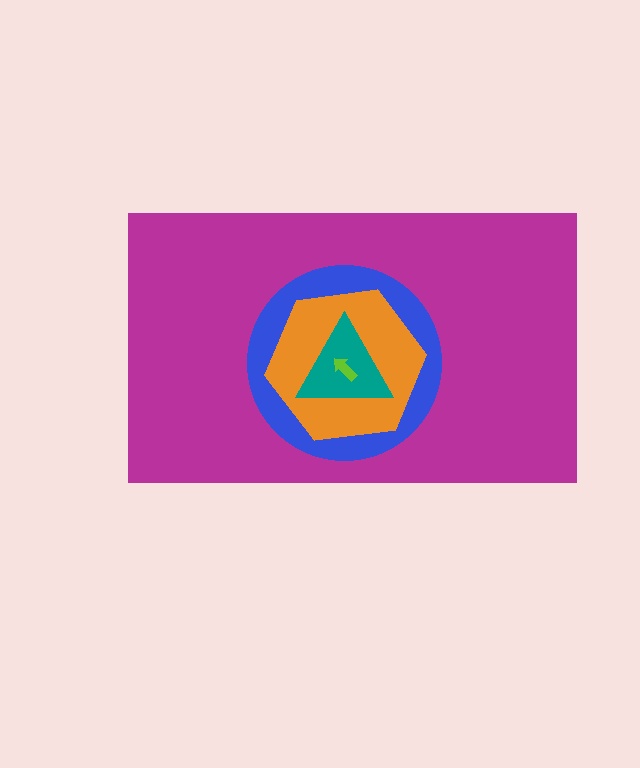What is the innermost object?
The lime arrow.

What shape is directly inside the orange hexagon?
The teal triangle.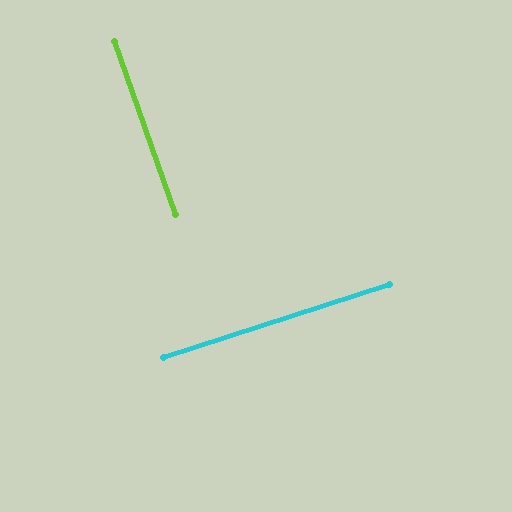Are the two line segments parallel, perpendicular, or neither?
Perpendicular — they meet at approximately 89°.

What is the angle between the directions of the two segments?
Approximately 89 degrees.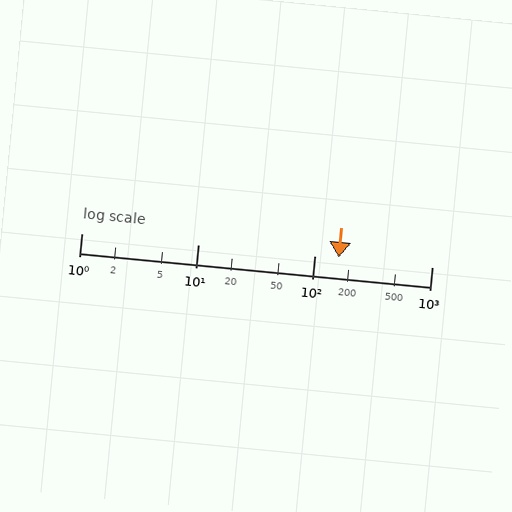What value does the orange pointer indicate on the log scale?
The pointer indicates approximately 160.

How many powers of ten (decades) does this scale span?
The scale spans 3 decades, from 1 to 1000.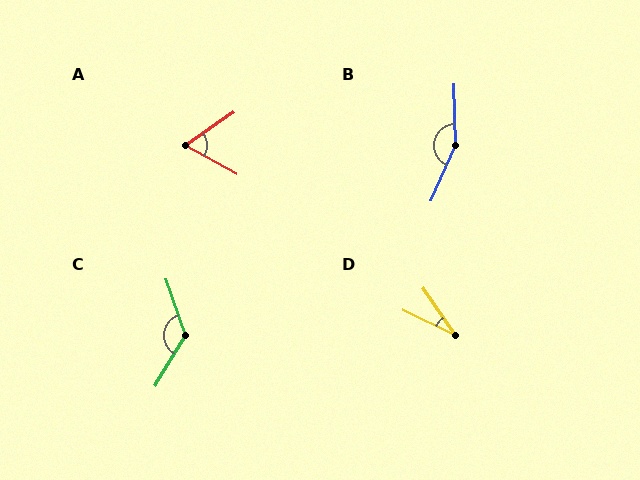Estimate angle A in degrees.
Approximately 64 degrees.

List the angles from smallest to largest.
D (30°), A (64°), C (129°), B (155°).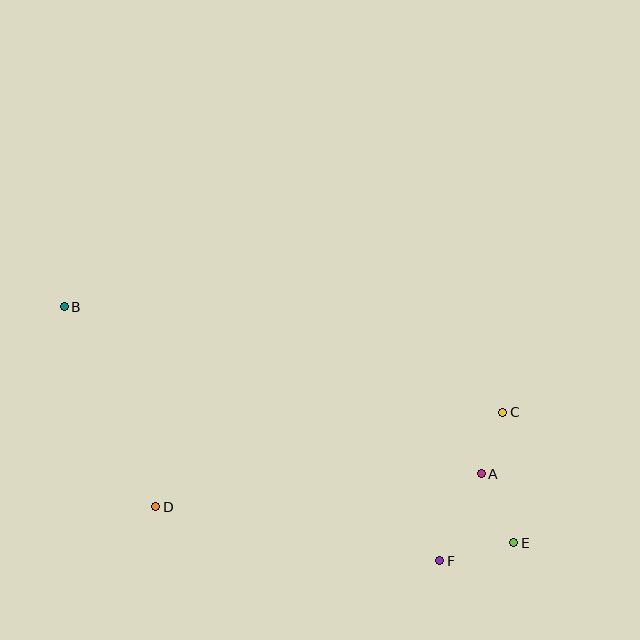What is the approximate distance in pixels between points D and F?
The distance between D and F is approximately 289 pixels.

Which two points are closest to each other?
Points A and C are closest to each other.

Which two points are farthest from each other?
Points B and E are farthest from each other.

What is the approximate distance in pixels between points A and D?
The distance between A and D is approximately 327 pixels.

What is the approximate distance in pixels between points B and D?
The distance between B and D is approximately 220 pixels.